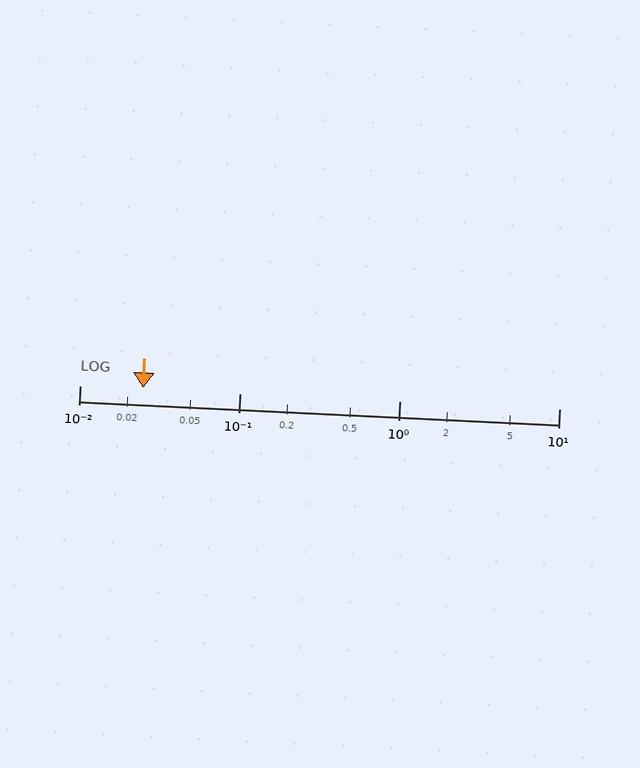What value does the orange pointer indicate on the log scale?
The pointer indicates approximately 0.025.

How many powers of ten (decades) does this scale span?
The scale spans 3 decades, from 0.01 to 10.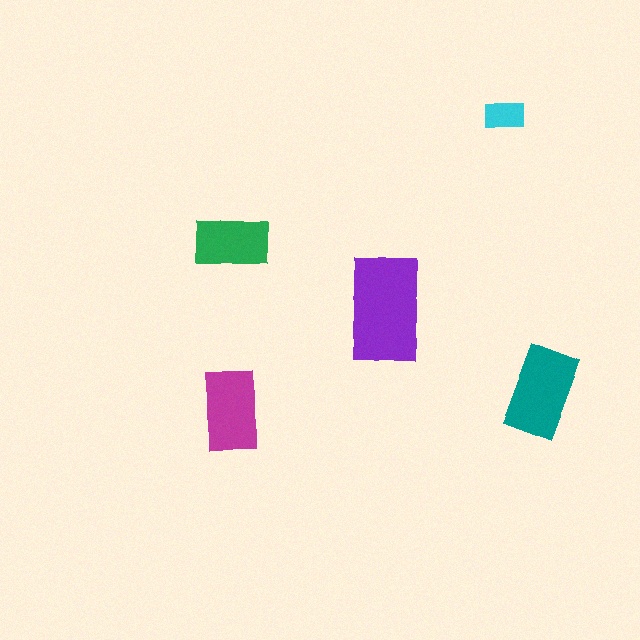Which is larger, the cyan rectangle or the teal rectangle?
The teal one.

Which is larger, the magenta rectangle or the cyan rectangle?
The magenta one.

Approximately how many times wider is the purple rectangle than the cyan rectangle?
About 2.5 times wider.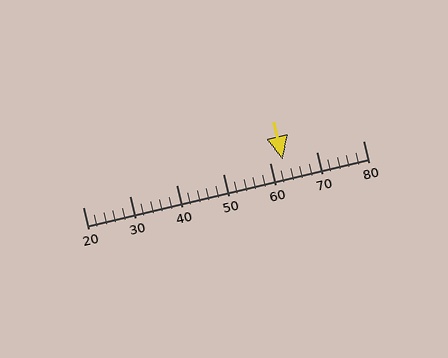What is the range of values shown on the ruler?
The ruler shows values from 20 to 80.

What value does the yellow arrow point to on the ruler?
The yellow arrow points to approximately 63.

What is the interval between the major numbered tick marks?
The major tick marks are spaced 10 units apart.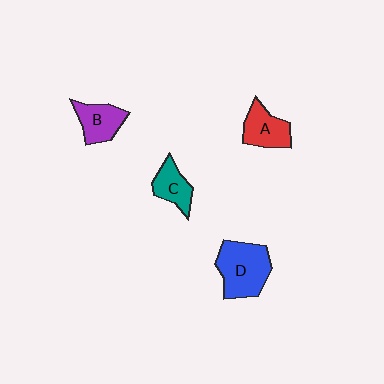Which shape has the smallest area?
Shape C (teal).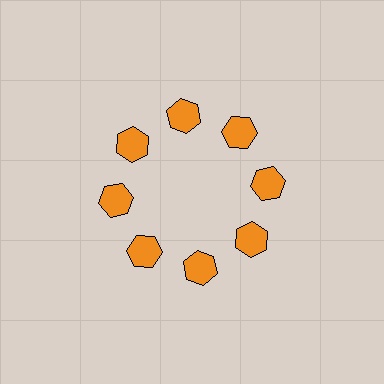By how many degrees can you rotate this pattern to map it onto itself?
The pattern maps onto itself every 45 degrees of rotation.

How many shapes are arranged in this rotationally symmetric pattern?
There are 8 shapes, arranged in 8 groups of 1.